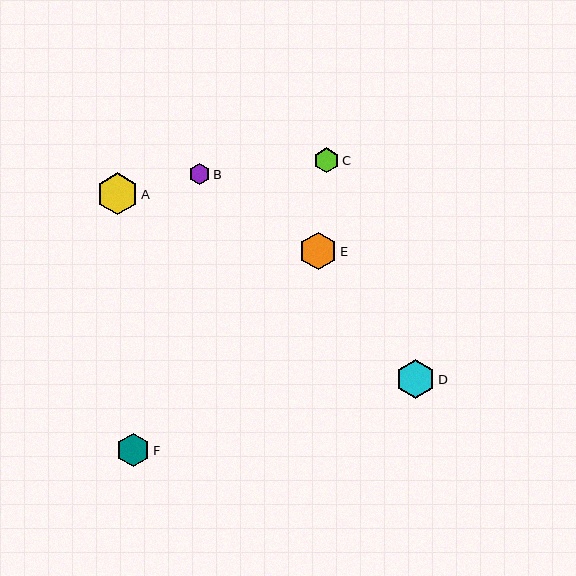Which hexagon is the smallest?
Hexagon B is the smallest with a size of approximately 21 pixels.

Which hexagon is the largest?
Hexagon A is the largest with a size of approximately 42 pixels.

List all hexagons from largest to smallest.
From largest to smallest: A, D, E, F, C, B.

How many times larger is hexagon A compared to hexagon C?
Hexagon A is approximately 1.7 times the size of hexagon C.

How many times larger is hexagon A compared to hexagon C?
Hexagon A is approximately 1.7 times the size of hexagon C.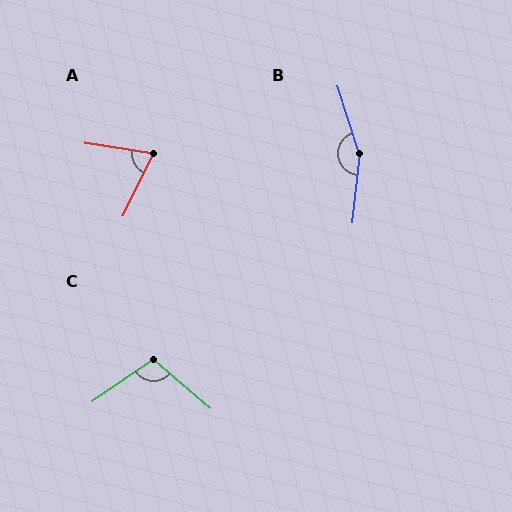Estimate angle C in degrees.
Approximately 105 degrees.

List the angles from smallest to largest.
A (73°), C (105°), B (156°).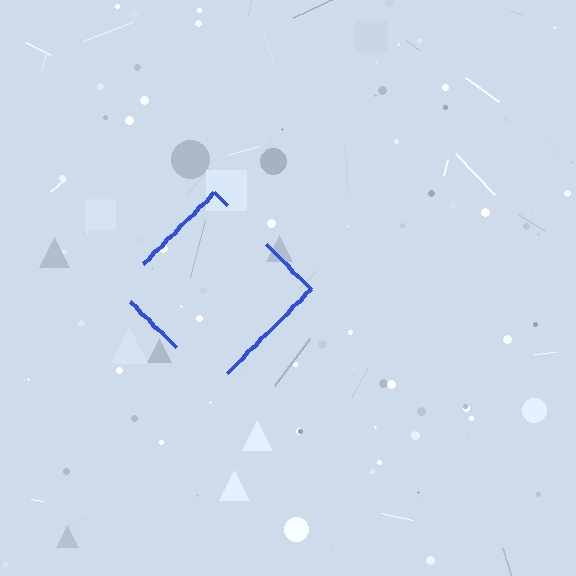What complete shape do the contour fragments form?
The contour fragments form a diamond.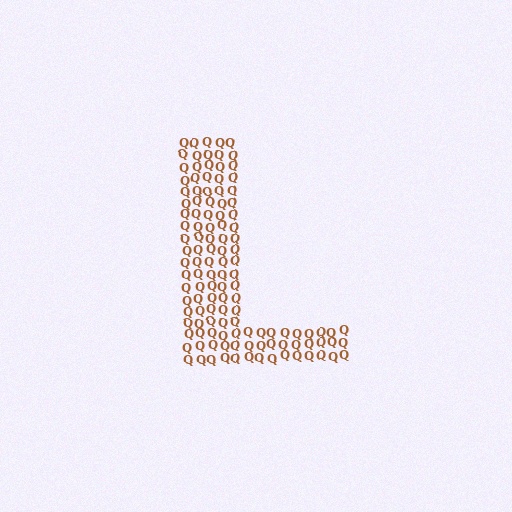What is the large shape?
The large shape is the letter L.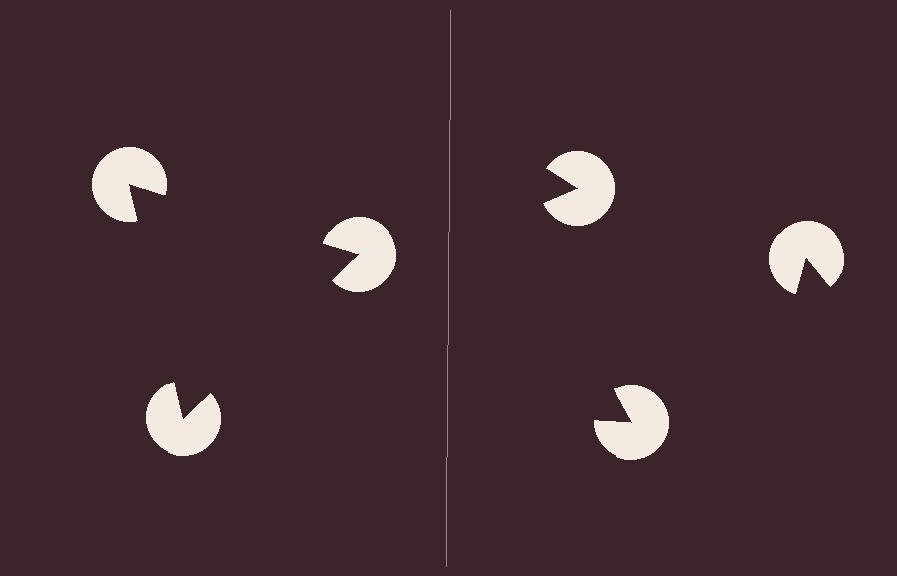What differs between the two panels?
The pac-man discs are positioned identically on both sides; only the wedge orientations differ. On the left they align to a triangle; on the right they are misaligned.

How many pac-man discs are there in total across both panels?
6 — 3 on each side.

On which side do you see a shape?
An illusory triangle appears on the left side. On the right side the wedge cuts are rotated, so no coherent shape forms.